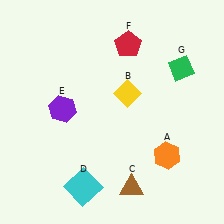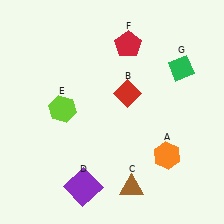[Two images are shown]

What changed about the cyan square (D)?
In Image 1, D is cyan. In Image 2, it changed to purple.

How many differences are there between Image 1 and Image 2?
There are 3 differences between the two images.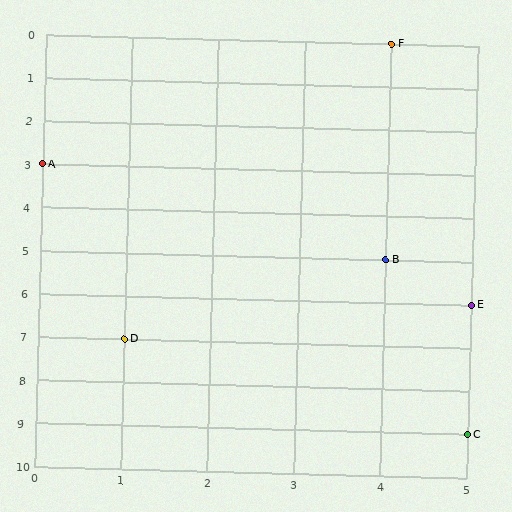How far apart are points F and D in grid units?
Points F and D are 3 columns and 7 rows apart (about 7.6 grid units diagonally).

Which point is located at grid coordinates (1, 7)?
Point D is at (1, 7).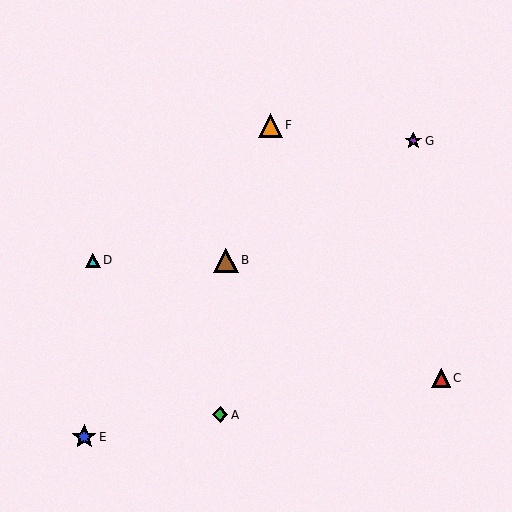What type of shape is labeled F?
Shape F is an orange triangle.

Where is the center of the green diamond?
The center of the green diamond is at (220, 415).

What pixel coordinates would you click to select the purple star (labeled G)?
Click at (413, 141) to select the purple star G.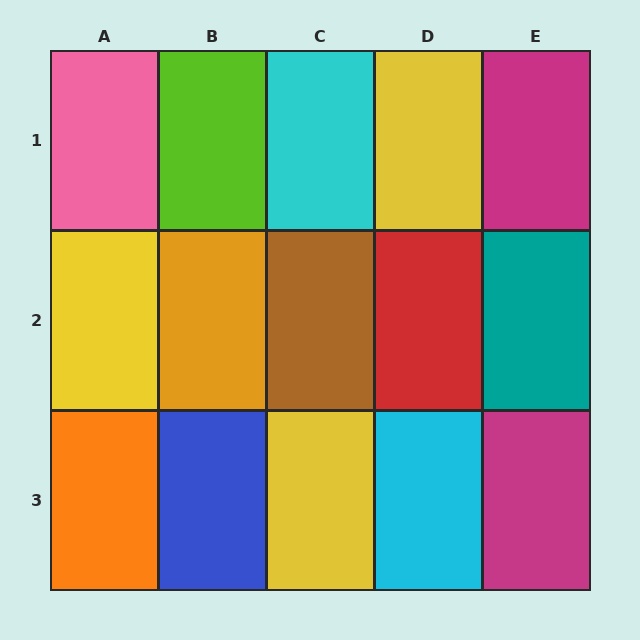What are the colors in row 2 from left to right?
Yellow, orange, brown, red, teal.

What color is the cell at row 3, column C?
Yellow.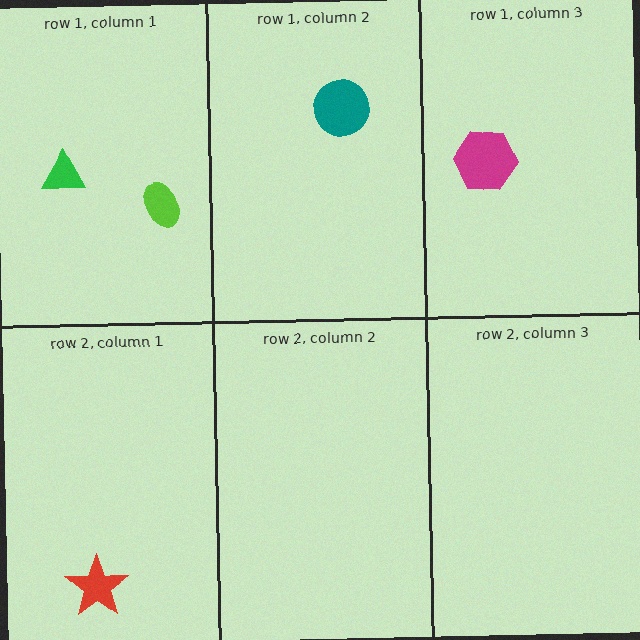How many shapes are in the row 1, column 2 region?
1.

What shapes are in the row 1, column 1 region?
The lime ellipse, the green triangle.